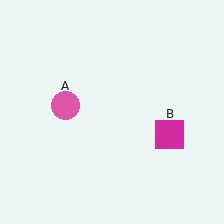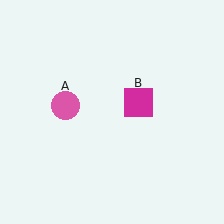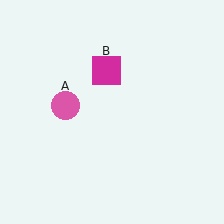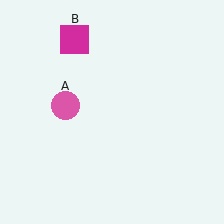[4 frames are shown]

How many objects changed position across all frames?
1 object changed position: magenta square (object B).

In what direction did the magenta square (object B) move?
The magenta square (object B) moved up and to the left.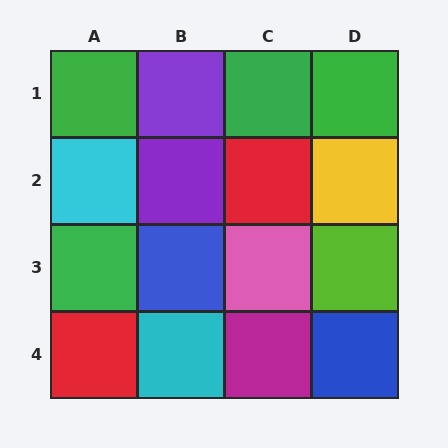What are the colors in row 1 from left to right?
Green, purple, green, green.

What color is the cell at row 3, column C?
Pink.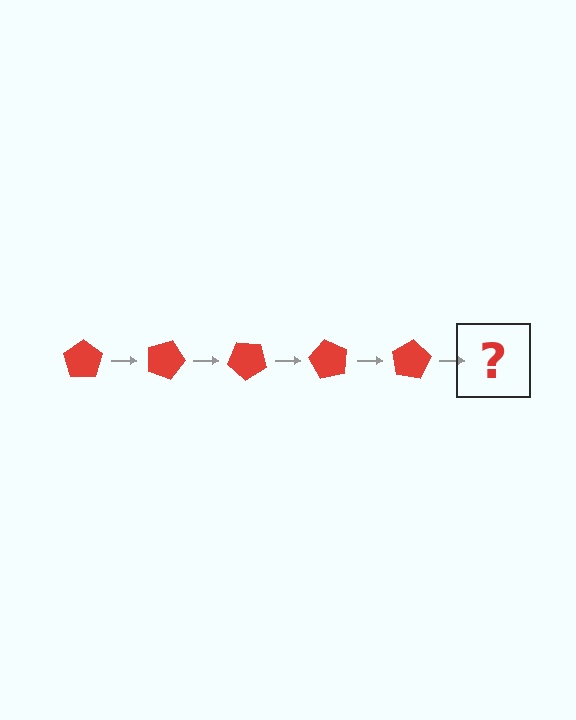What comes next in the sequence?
The next element should be a red pentagon rotated 100 degrees.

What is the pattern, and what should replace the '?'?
The pattern is that the pentagon rotates 20 degrees each step. The '?' should be a red pentagon rotated 100 degrees.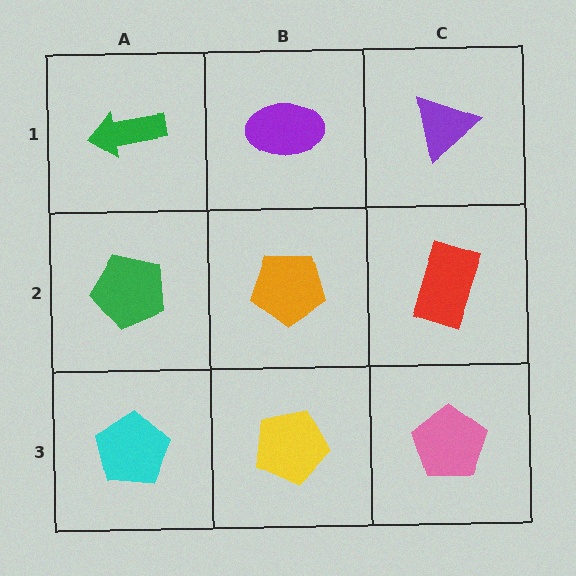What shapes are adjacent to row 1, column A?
A green pentagon (row 2, column A), a purple ellipse (row 1, column B).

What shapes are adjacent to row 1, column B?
An orange pentagon (row 2, column B), a green arrow (row 1, column A), a purple triangle (row 1, column C).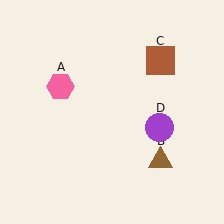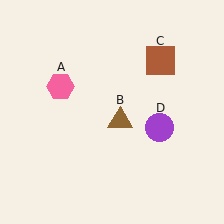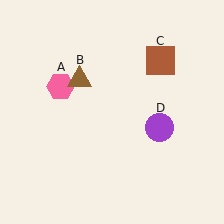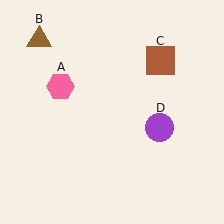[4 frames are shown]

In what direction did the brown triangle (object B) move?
The brown triangle (object B) moved up and to the left.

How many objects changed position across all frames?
1 object changed position: brown triangle (object B).